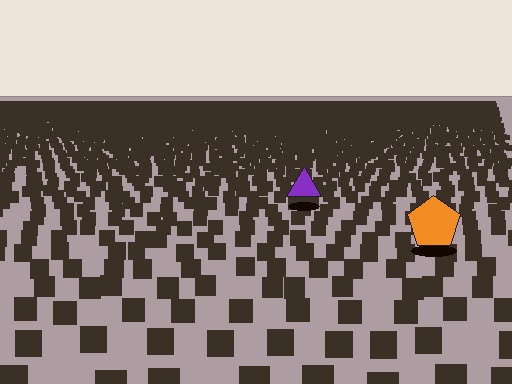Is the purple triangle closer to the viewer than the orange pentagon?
No. The orange pentagon is closer — you can tell from the texture gradient: the ground texture is coarser near it.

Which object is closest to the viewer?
The orange pentagon is closest. The texture marks near it are larger and more spread out.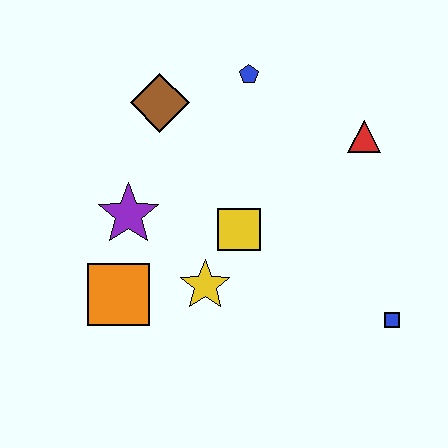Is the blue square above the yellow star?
No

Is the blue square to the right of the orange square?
Yes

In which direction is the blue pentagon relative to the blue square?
The blue pentagon is above the blue square.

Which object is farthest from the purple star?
The blue square is farthest from the purple star.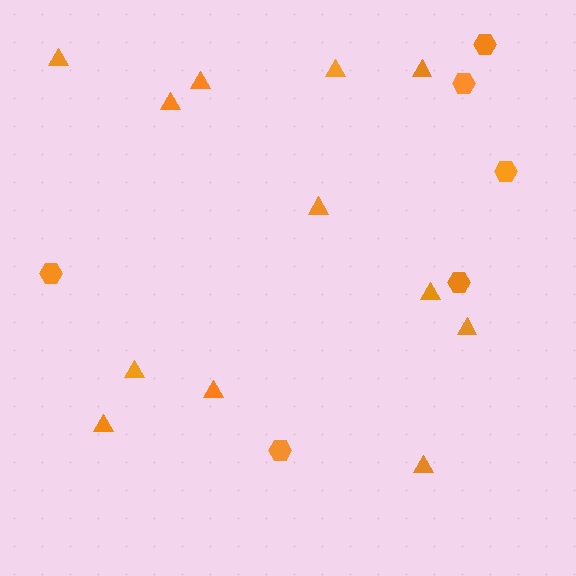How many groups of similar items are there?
There are 2 groups: one group of hexagons (6) and one group of triangles (12).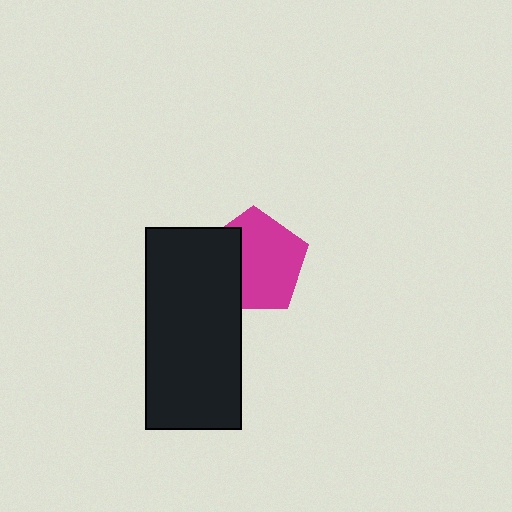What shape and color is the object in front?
The object in front is a black rectangle.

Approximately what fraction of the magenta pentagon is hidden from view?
Roughly 33% of the magenta pentagon is hidden behind the black rectangle.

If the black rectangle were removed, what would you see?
You would see the complete magenta pentagon.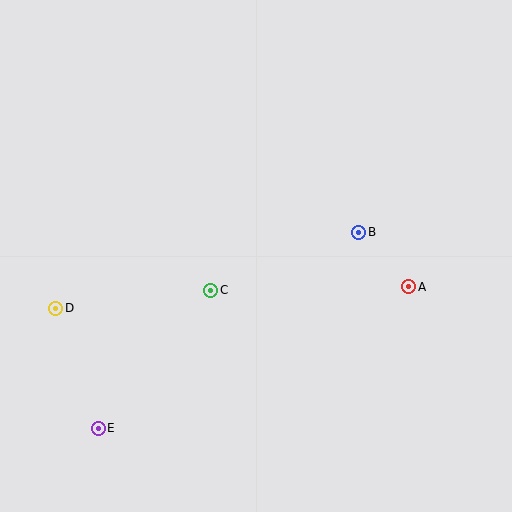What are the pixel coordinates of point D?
Point D is at (56, 308).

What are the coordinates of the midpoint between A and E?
The midpoint between A and E is at (253, 357).